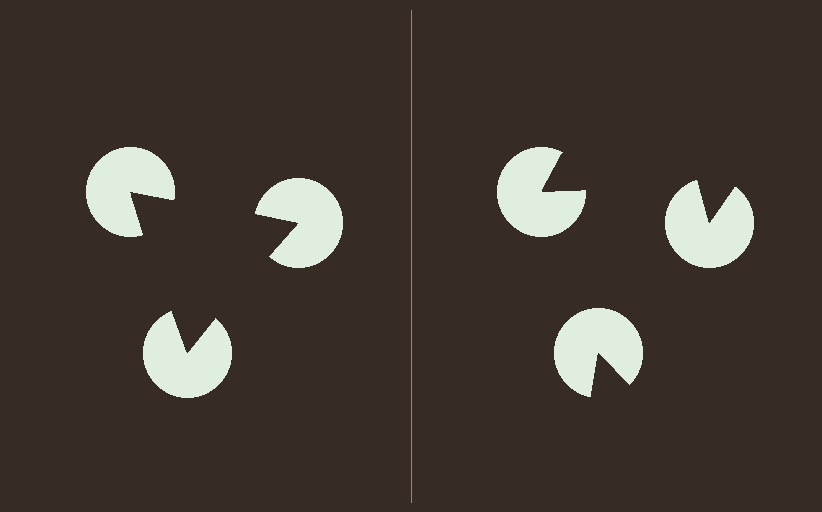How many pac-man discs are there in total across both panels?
6 — 3 on each side.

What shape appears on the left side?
An illusory triangle.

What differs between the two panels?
The pac-man discs are positioned identically on both sides; only the wedge orientations differ. On the left they align to a triangle; on the right they are misaligned.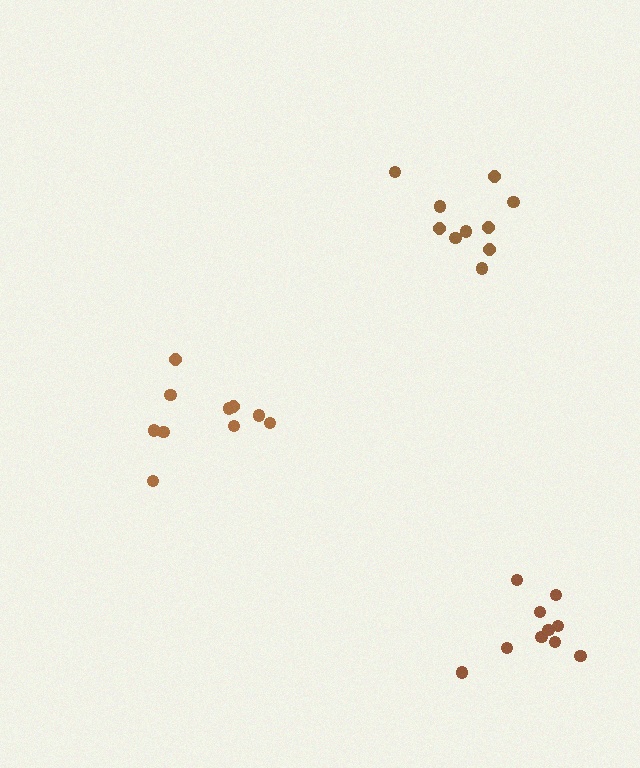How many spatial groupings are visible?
There are 3 spatial groupings.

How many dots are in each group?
Group 1: 10 dots, Group 2: 10 dots, Group 3: 10 dots (30 total).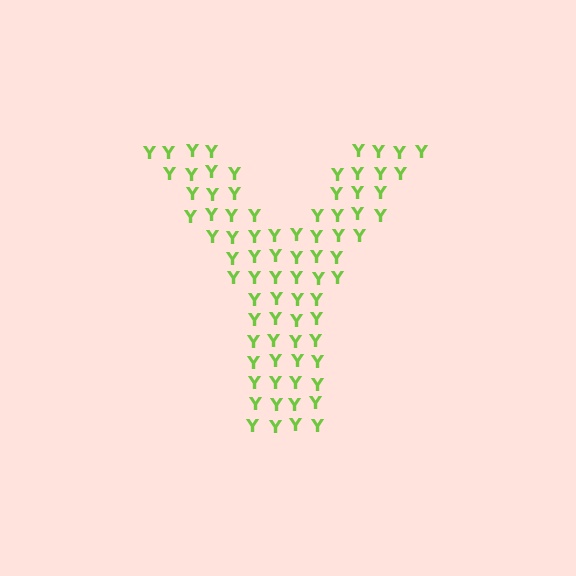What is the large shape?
The large shape is the letter Y.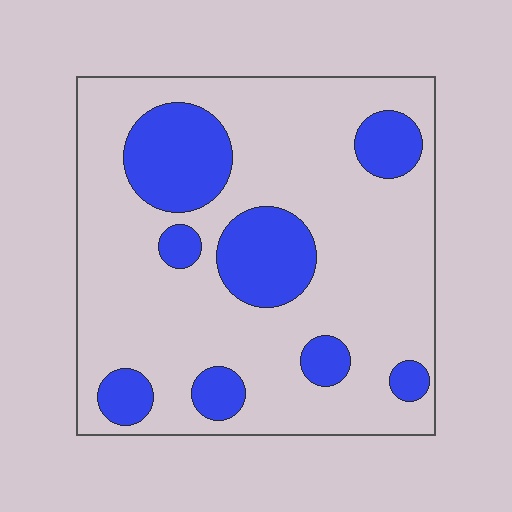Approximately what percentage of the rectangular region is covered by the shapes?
Approximately 25%.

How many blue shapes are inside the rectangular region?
8.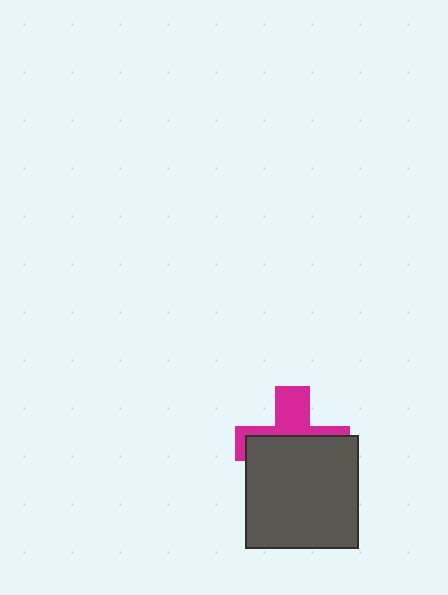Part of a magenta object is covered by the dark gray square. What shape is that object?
It is a cross.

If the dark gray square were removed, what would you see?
You would see the complete magenta cross.